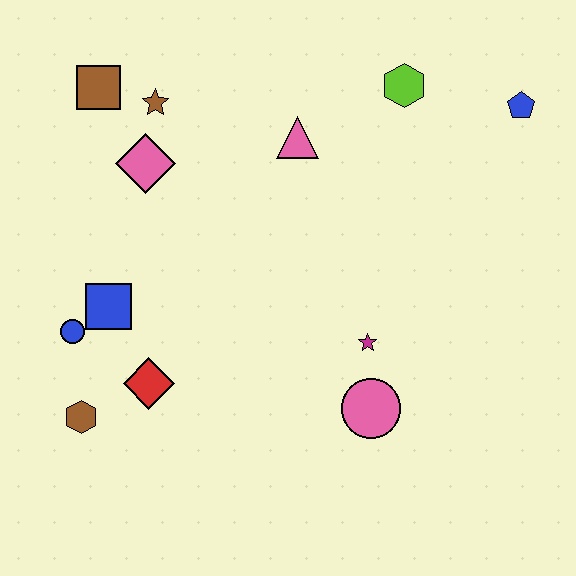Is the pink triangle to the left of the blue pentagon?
Yes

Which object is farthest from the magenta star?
The brown square is farthest from the magenta star.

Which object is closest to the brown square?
The brown star is closest to the brown square.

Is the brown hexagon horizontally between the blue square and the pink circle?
No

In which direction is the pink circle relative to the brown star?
The pink circle is below the brown star.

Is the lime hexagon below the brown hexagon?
No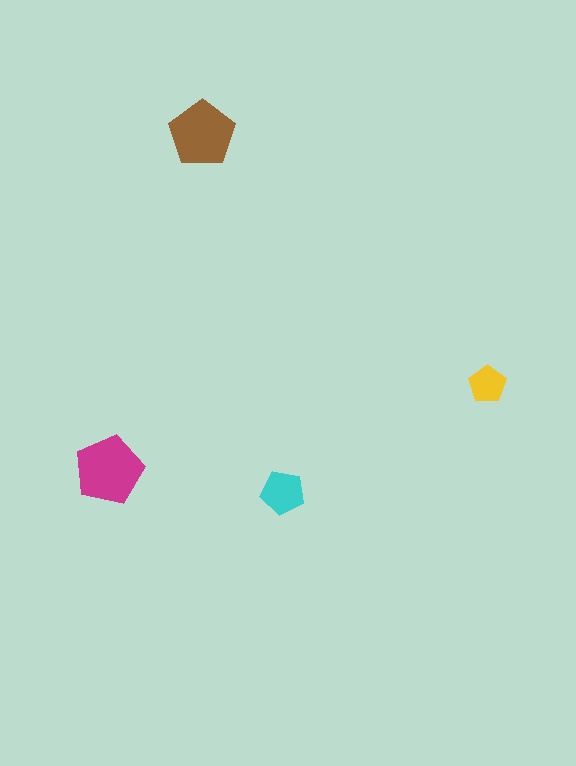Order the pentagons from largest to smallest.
the magenta one, the brown one, the cyan one, the yellow one.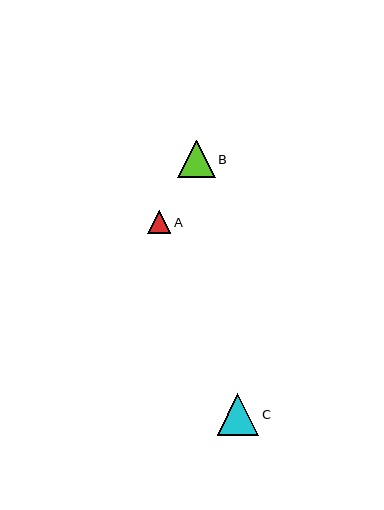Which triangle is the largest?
Triangle C is the largest with a size of approximately 41 pixels.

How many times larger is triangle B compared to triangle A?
Triangle B is approximately 1.6 times the size of triangle A.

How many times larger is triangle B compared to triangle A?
Triangle B is approximately 1.6 times the size of triangle A.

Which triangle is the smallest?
Triangle A is the smallest with a size of approximately 23 pixels.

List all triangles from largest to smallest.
From largest to smallest: C, B, A.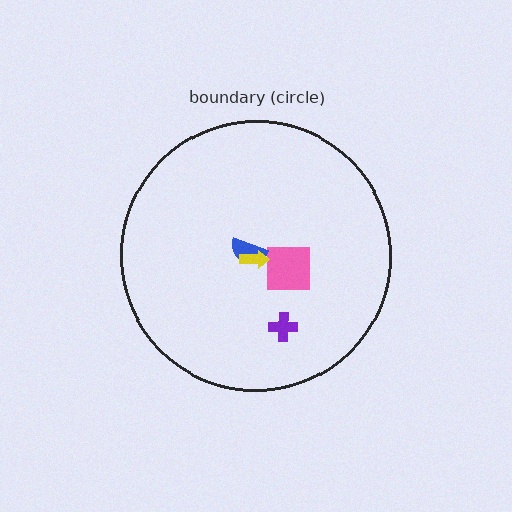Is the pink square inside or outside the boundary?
Inside.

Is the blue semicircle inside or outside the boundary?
Inside.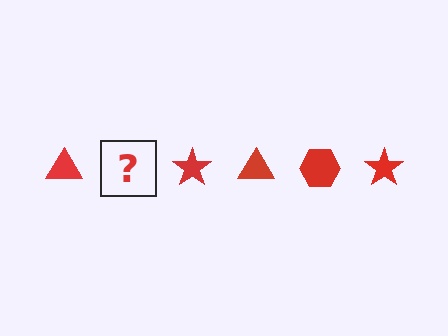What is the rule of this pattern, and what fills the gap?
The rule is that the pattern cycles through triangle, hexagon, star shapes in red. The gap should be filled with a red hexagon.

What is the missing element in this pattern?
The missing element is a red hexagon.